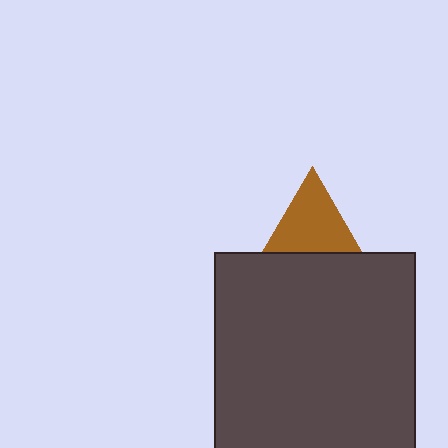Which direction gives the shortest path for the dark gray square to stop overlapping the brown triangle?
Moving down gives the shortest separation.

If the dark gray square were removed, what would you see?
You would see the complete brown triangle.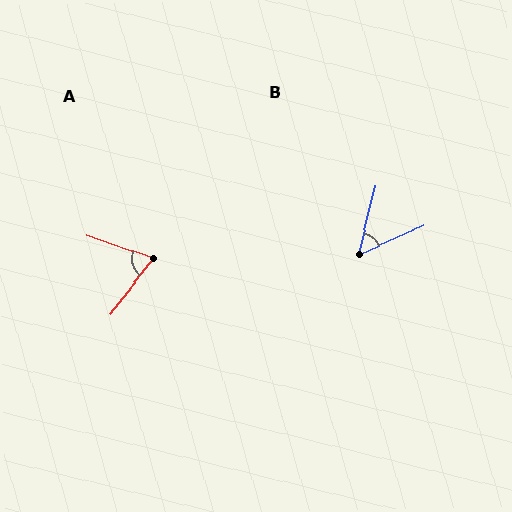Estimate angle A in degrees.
Approximately 70 degrees.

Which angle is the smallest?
B, at approximately 51 degrees.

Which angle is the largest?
A, at approximately 70 degrees.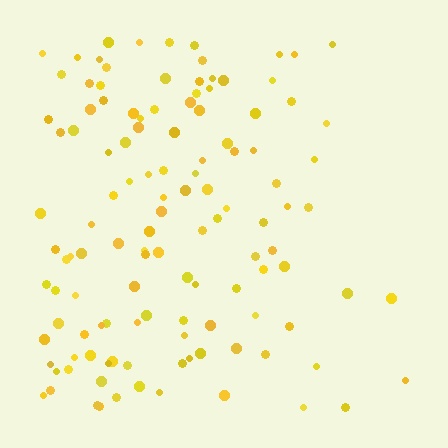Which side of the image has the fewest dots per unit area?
The right.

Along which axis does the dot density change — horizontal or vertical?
Horizontal.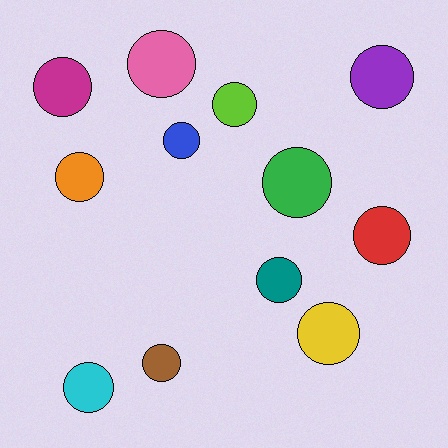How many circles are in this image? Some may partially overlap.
There are 12 circles.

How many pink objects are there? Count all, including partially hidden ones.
There is 1 pink object.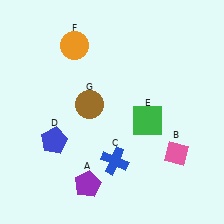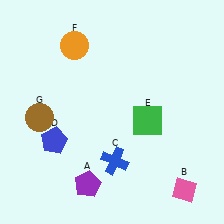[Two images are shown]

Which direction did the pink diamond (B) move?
The pink diamond (B) moved down.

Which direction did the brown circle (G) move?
The brown circle (G) moved left.